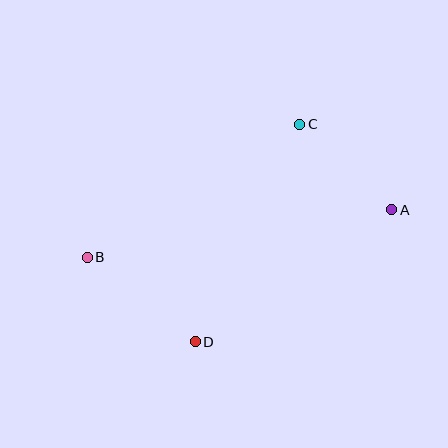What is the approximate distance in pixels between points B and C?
The distance between B and C is approximately 251 pixels.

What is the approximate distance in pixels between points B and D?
The distance between B and D is approximately 137 pixels.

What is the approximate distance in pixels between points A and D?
The distance between A and D is approximately 237 pixels.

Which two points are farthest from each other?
Points A and B are farthest from each other.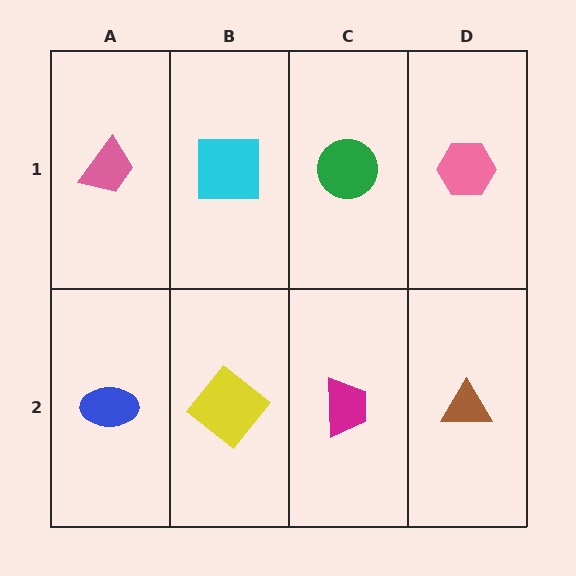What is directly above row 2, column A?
A pink trapezoid.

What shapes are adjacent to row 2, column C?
A green circle (row 1, column C), a yellow diamond (row 2, column B), a brown triangle (row 2, column D).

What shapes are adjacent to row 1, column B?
A yellow diamond (row 2, column B), a pink trapezoid (row 1, column A), a green circle (row 1, column C).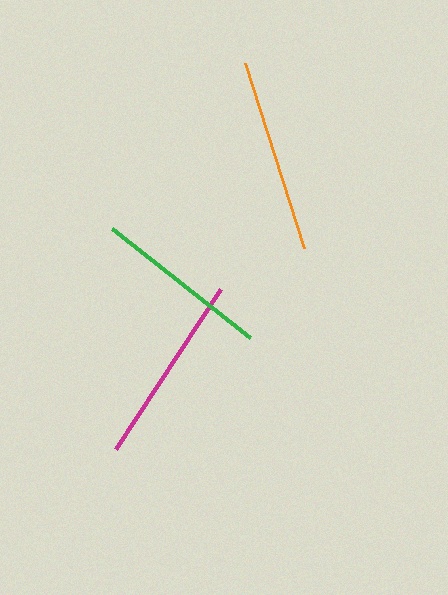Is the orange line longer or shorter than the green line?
The orange line is longer than the green line.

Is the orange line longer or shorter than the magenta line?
The orange line is longer than the magenta line.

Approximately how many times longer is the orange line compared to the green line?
The orange line is approximately 1.1 times the length of the green line.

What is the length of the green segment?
The green segment is approximately 176 pixels long.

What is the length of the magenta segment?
The magenta segment is approximately 192 pixels long.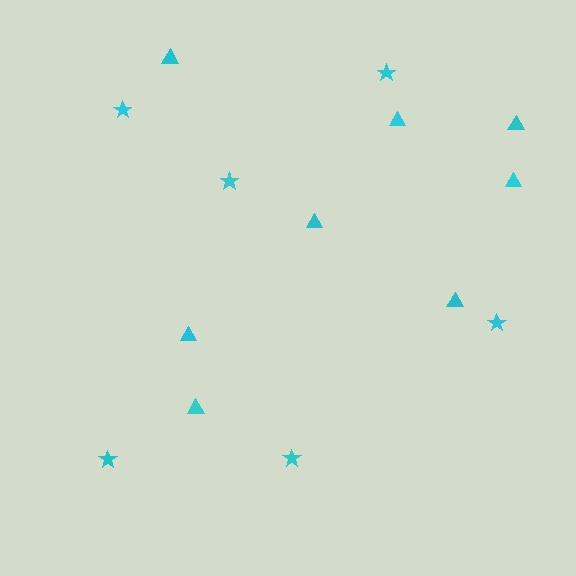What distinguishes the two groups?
There are 2 groups: one group of stars (6) and one group of triangles (8).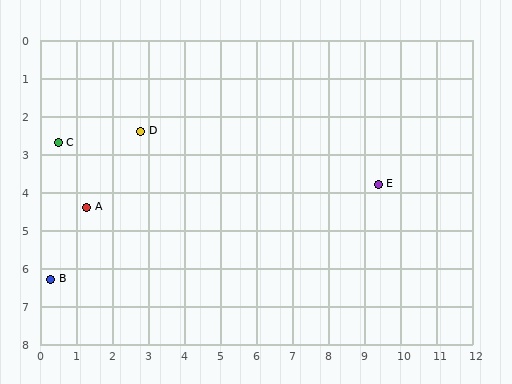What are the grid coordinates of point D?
Point D is at approximately (2.8, 2.4).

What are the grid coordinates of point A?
Point A is at approximately (1.3, 4.4).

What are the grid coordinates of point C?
Point C is at approximately (0.5, 2.7).